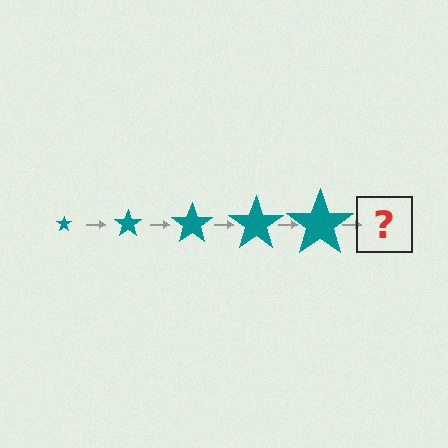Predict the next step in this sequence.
The next step is a teal star, larger than the previous one.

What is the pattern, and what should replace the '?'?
The pattern is that the star gets progressively larger each step. The '?' should be a teal star, larger than the previous one.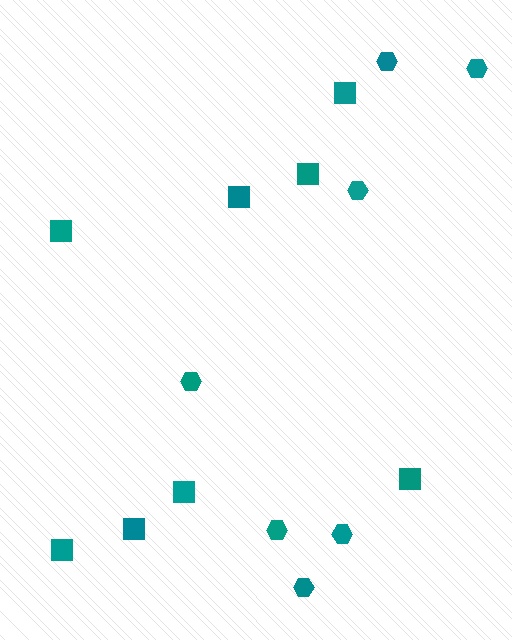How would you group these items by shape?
There are 2 groups: one group of squares (8) and one group of hexagons (7).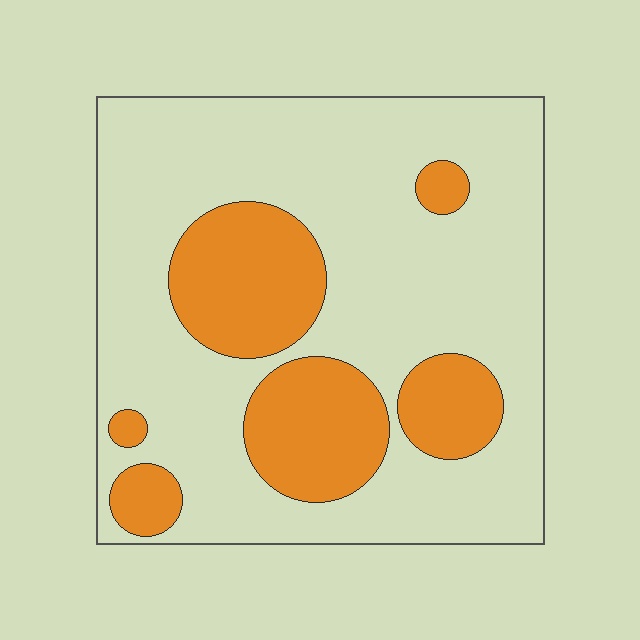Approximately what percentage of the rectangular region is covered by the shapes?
Approximately 25%.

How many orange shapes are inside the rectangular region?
6.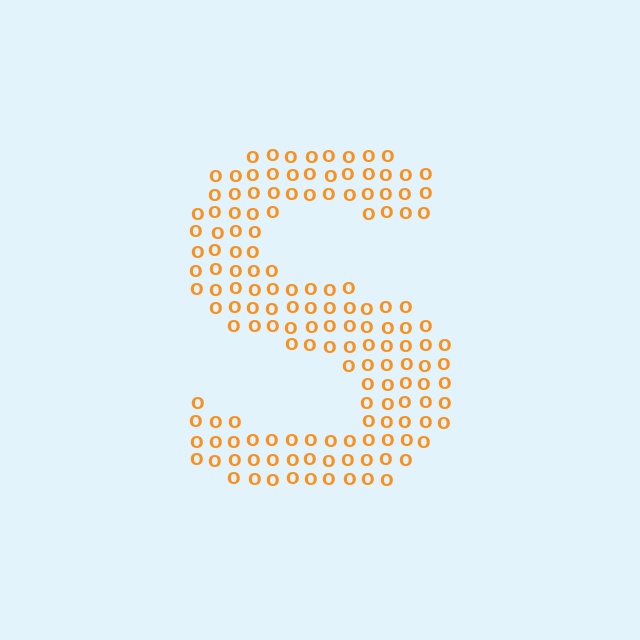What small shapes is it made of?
It is made of small letter O's.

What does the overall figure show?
The overall figure shows the letter S.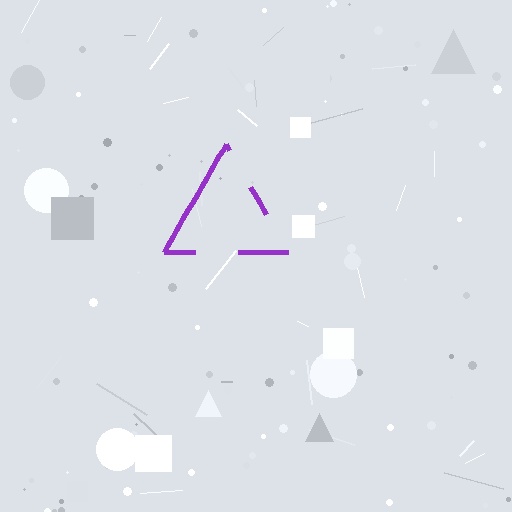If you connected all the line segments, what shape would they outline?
They would outline a triangle.